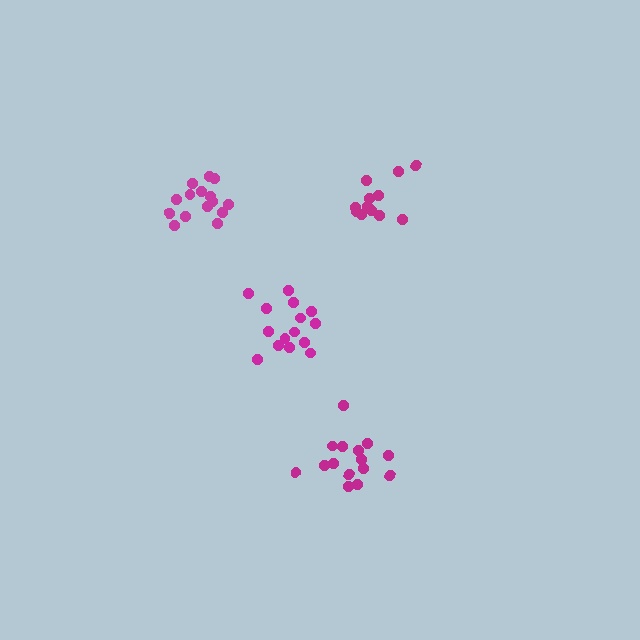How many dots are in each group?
Group 1: 12 dots, Group 2: 16 dots, Group 3: 15 dots, Group 4: 15 dots (58 total).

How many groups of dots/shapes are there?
There are 4 groups.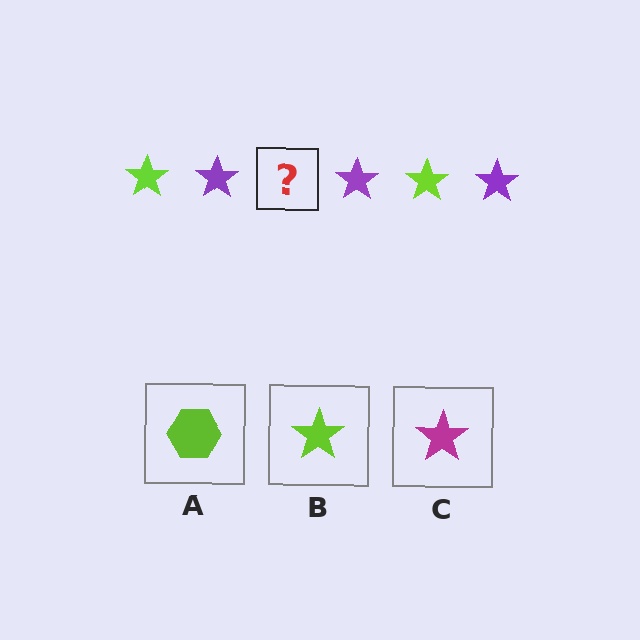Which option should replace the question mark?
Option B.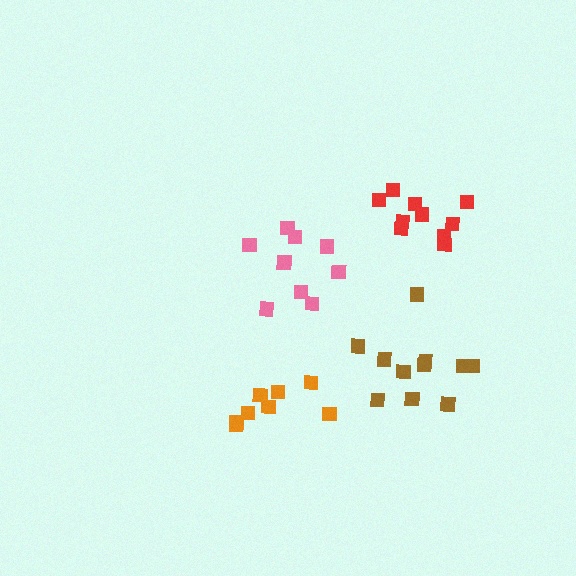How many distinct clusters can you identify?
There are 4 distinct clusters.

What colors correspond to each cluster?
The clusters are colored: brown, pink, orange, red.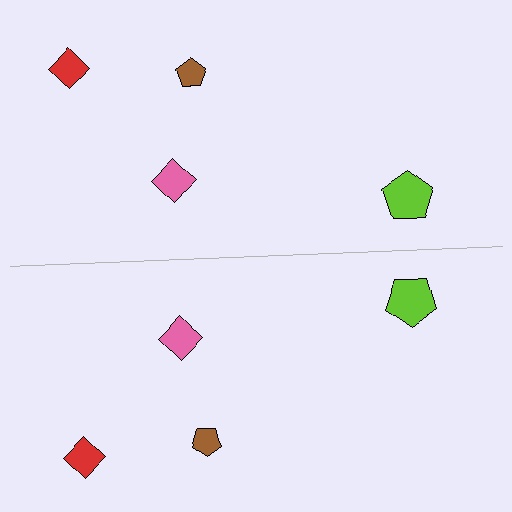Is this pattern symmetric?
Yes, this pattern has bilateral (reflection) symmetry.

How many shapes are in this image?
There are 8 shapes in this image.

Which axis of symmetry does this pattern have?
The pattern has a horizontal axis of symmetry running through the center of the image.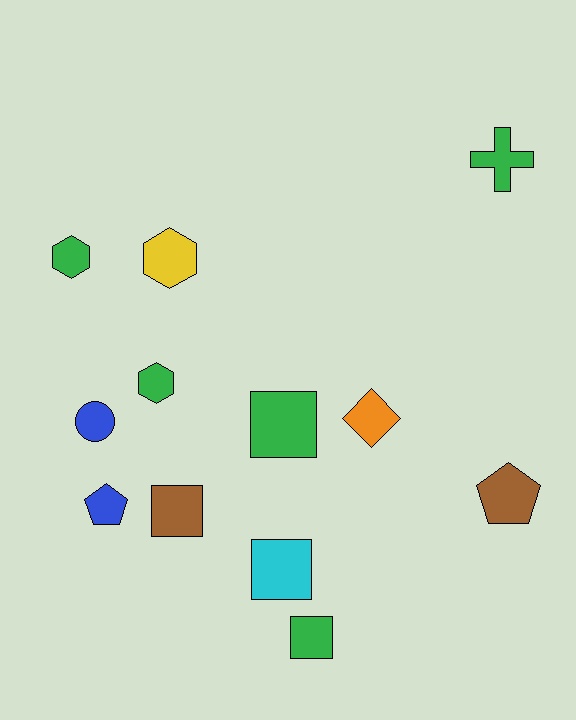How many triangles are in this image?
There are no triangles.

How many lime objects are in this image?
There are no lime objects.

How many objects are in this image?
There are 12 objects.